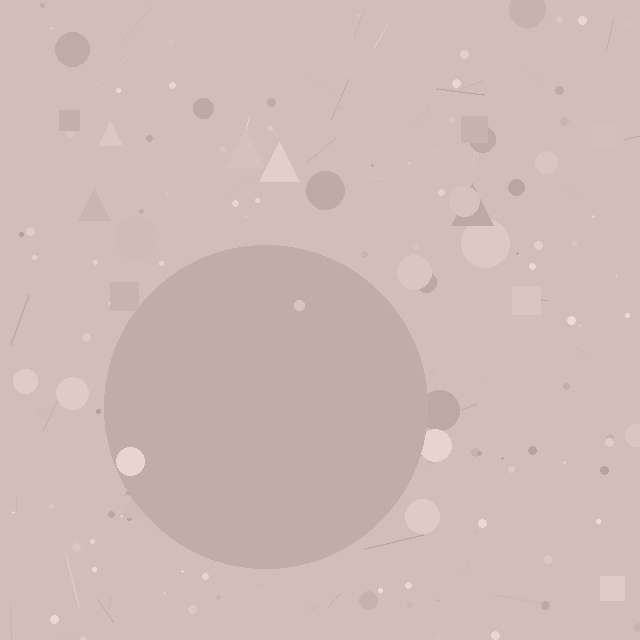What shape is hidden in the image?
A circle is hidden in the image.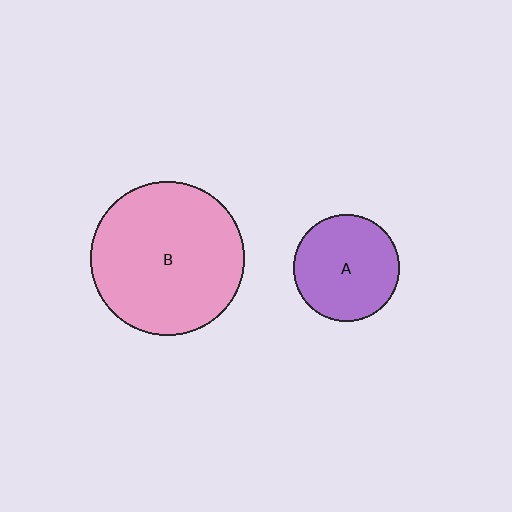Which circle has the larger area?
Circle B (pink).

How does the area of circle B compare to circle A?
Approximately 2.1 times.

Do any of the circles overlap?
No, none of the circles overlap.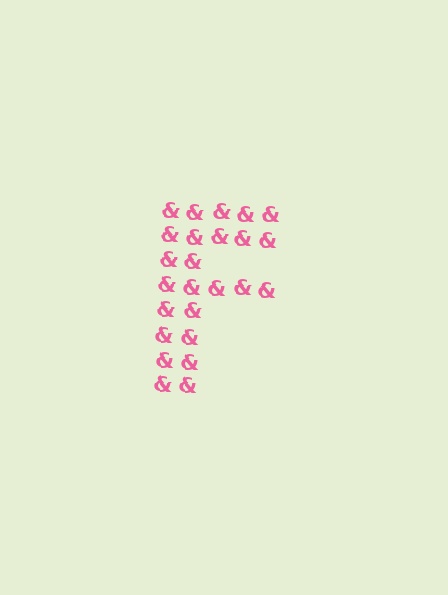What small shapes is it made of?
It is made of small ampersands.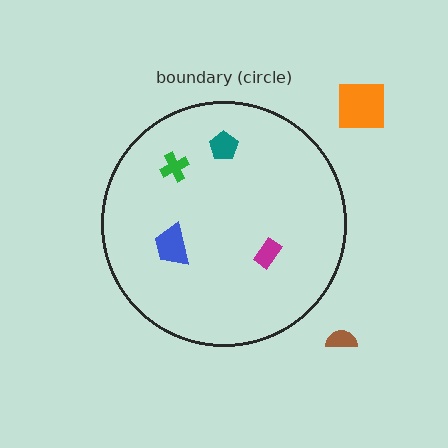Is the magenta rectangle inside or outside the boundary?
Inside.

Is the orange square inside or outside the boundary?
Outside.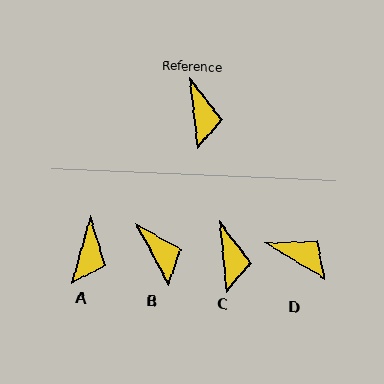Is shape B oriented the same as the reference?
No, it is off by about 22 degrees.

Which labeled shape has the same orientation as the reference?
C.